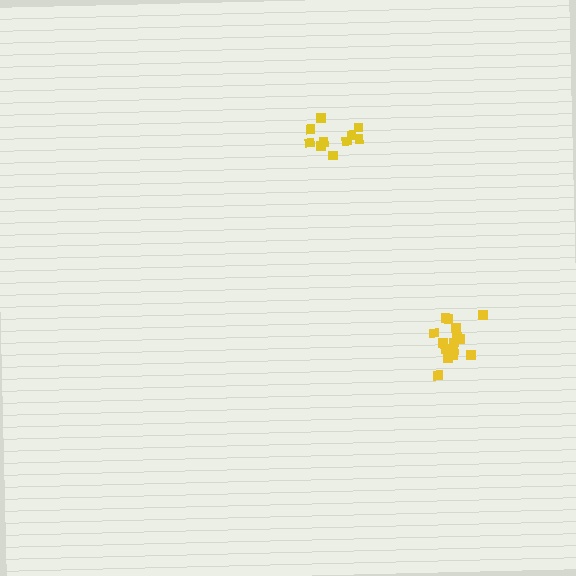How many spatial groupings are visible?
There are 2 spatial groupings.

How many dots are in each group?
Group 1: 10 dots, Group 2: 15 dots (25 total).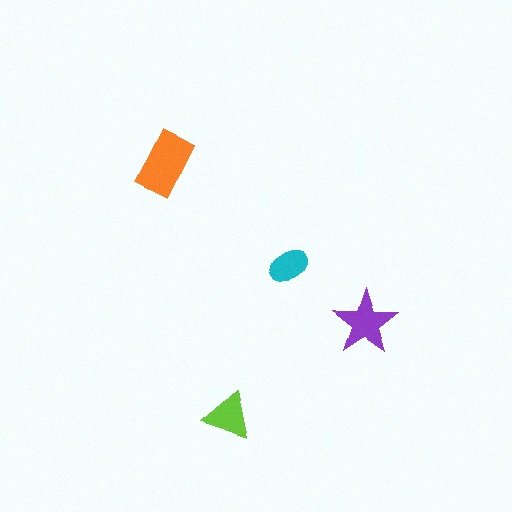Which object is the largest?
The orange rectangle.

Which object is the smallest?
The cyan ellipse.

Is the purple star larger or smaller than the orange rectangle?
Smaller.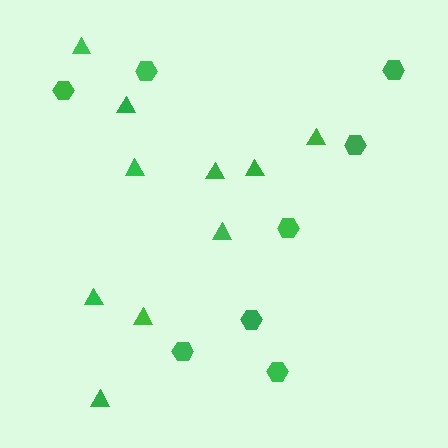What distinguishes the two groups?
There are 2 groups: one group of triangles (10) and one group of hexagons (8).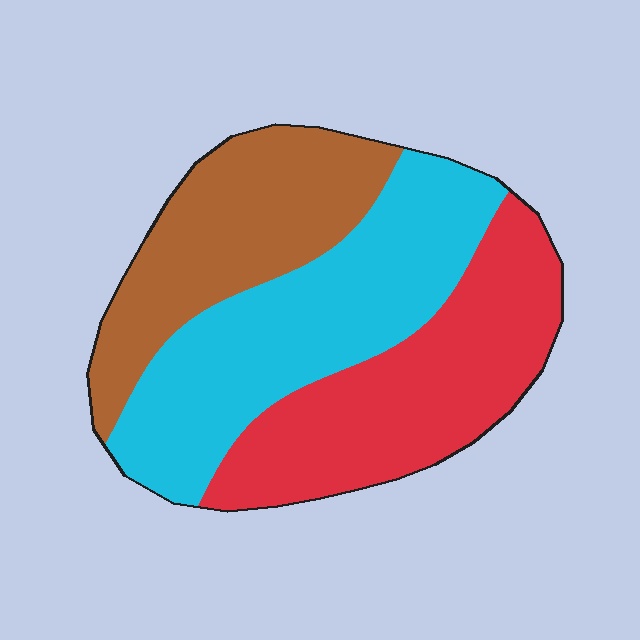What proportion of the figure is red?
Red takes up about one third (1/3) of the figure.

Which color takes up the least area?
Brown, at roughly 30%.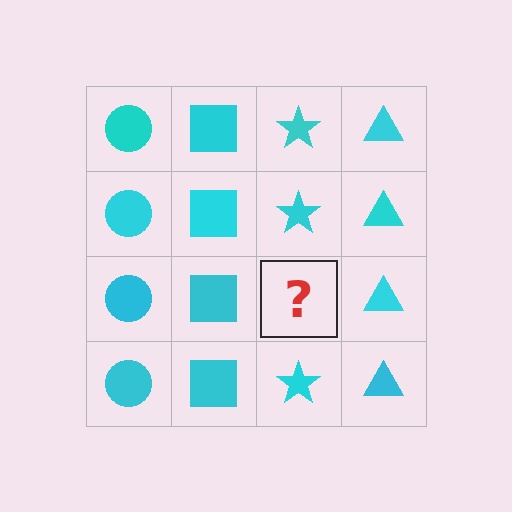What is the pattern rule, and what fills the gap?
The rule is that each column has a consistent shape. The gap should be filled with a cyan star.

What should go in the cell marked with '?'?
The missing cell should contain a cyan star.